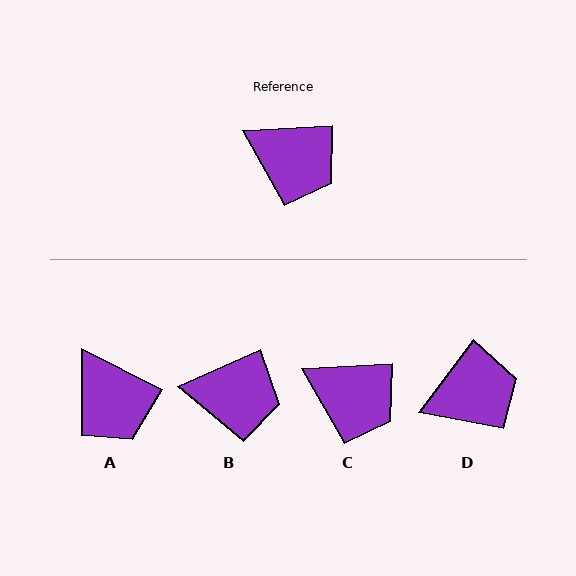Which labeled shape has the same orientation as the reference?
C.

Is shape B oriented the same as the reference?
No, it is off by about 20 degrees.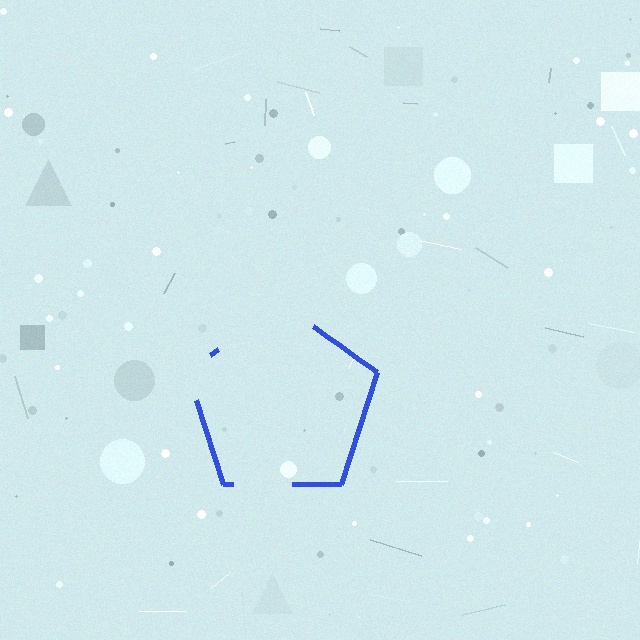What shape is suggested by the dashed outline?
The dashed outline suggests a pentagon.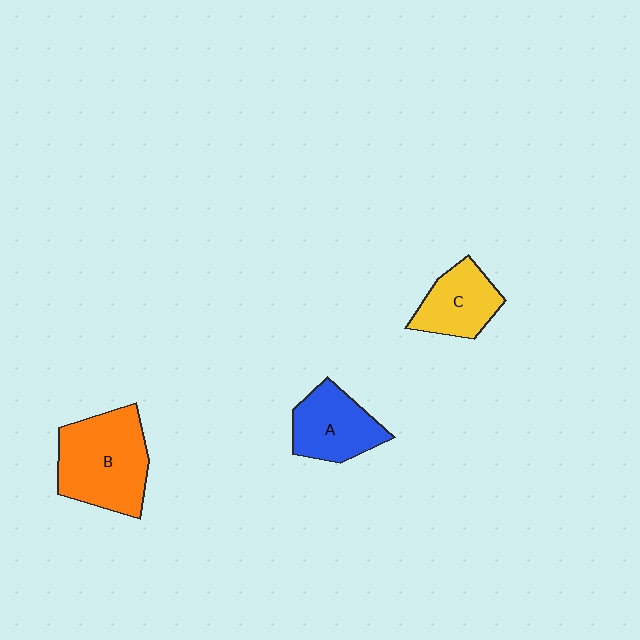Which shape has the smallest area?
Shape C (yellow).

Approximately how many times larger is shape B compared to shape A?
Approximately 1.5 times.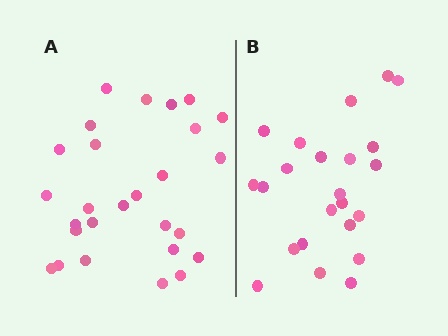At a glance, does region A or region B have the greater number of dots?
Region A (the left region) has more dots.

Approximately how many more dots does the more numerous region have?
Region A has about 4 more dots than region B.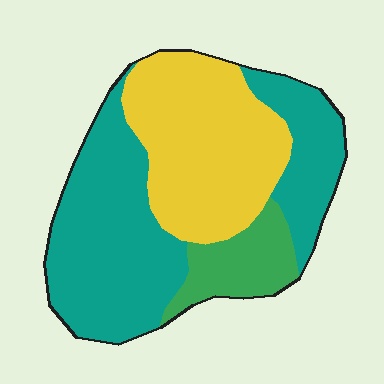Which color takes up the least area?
Green, at roughly 15%.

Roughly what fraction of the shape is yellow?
Yellow covers around 35% of the shape.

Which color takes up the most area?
Teal, at roughly 50%.